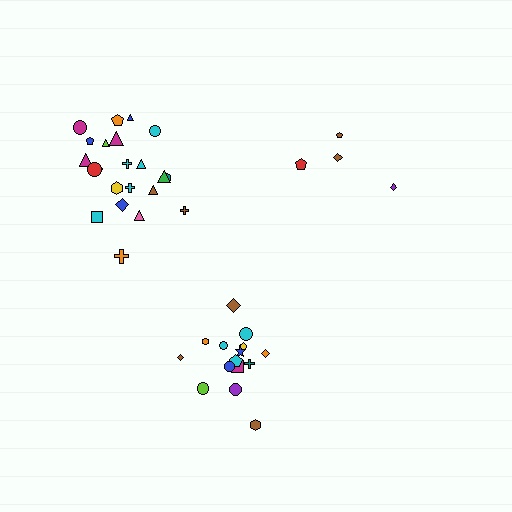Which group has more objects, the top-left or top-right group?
The top-left group.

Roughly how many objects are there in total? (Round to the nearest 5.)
Roughly 40 objects in total.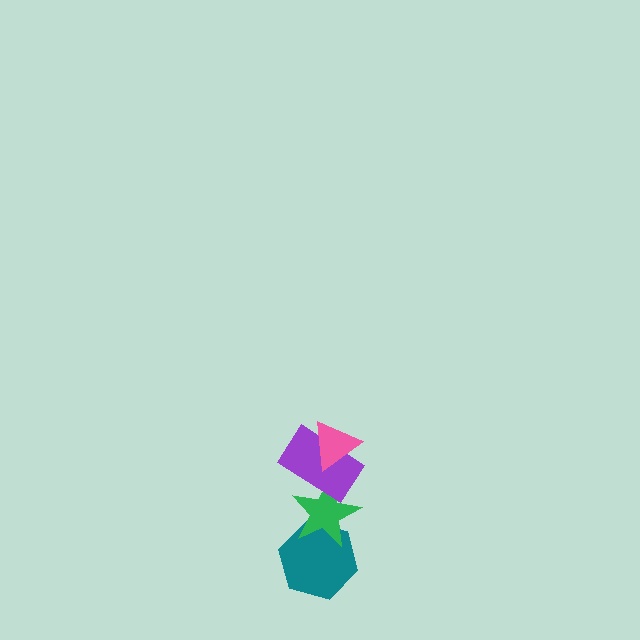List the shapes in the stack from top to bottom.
From top to bottom: the pink triangle, the purple rectangle, the green star, the teal hexagon.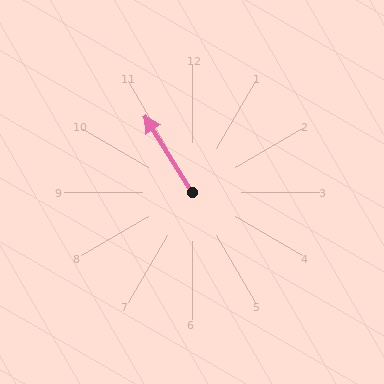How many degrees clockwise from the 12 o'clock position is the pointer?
Approximately 328 degrees.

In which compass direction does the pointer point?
Northwest.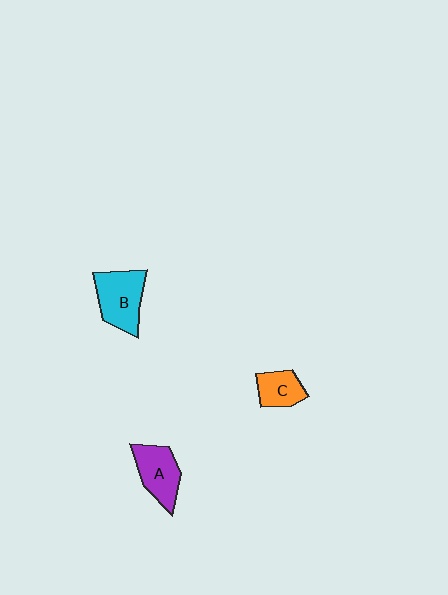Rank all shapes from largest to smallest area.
From largest to smallest: B (cyan), A (purple), C (orange).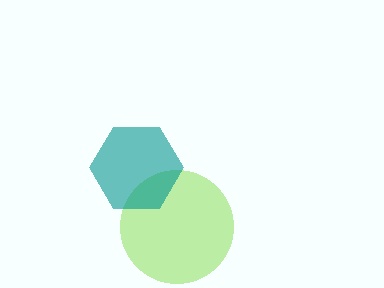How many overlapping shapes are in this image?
There are 2 overlapping shapes in the image.